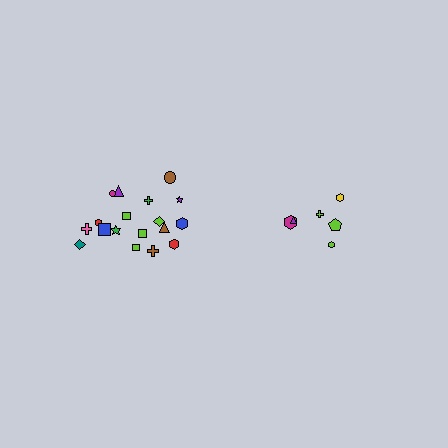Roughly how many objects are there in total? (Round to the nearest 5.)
Roughly 25 objects in total.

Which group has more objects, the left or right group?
The left group.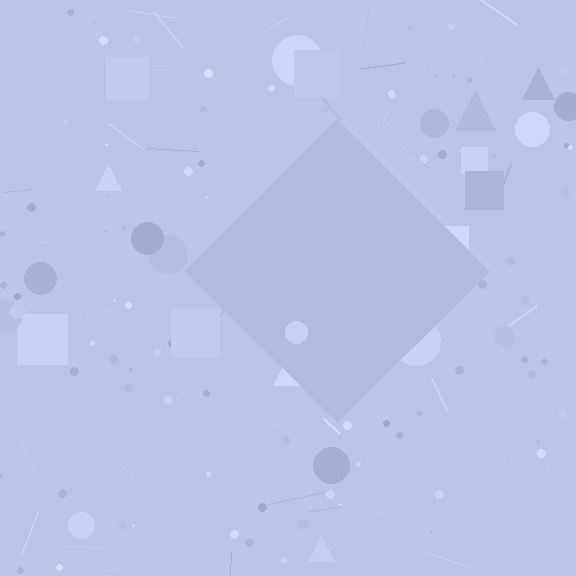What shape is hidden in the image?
A diamond is hidden in the image.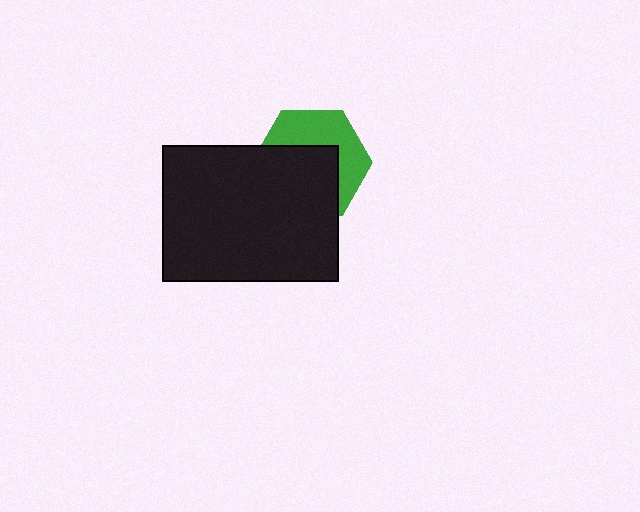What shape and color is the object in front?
The object in front is a black rectangle.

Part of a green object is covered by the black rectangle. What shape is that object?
It is a hexagon.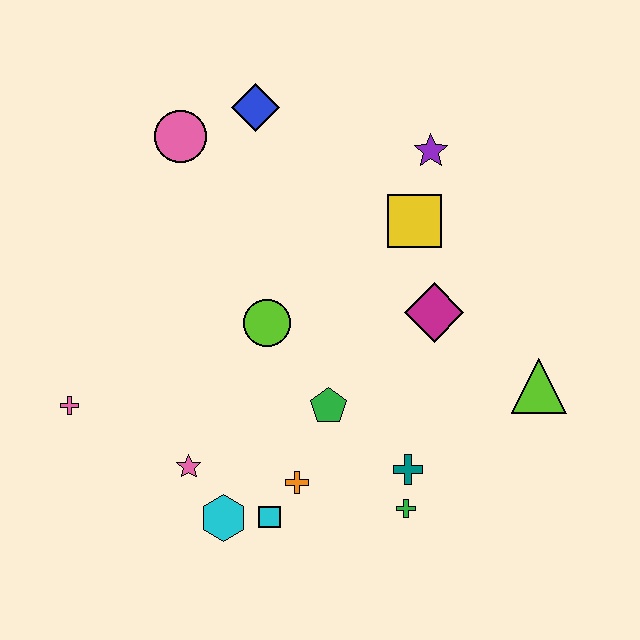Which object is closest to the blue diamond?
The pink circle is closest to the blue diamond.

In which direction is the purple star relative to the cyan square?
The purple star is above the cyan square.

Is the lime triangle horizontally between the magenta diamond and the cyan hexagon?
No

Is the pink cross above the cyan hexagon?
Yes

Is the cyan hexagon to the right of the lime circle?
No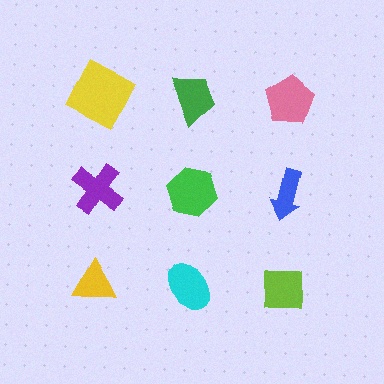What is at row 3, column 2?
A cyan ellipse.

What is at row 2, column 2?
A green hexagon.